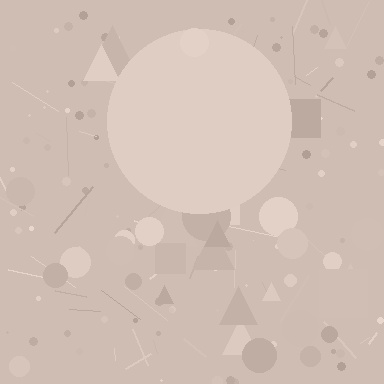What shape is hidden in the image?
A circle is hidden in the image.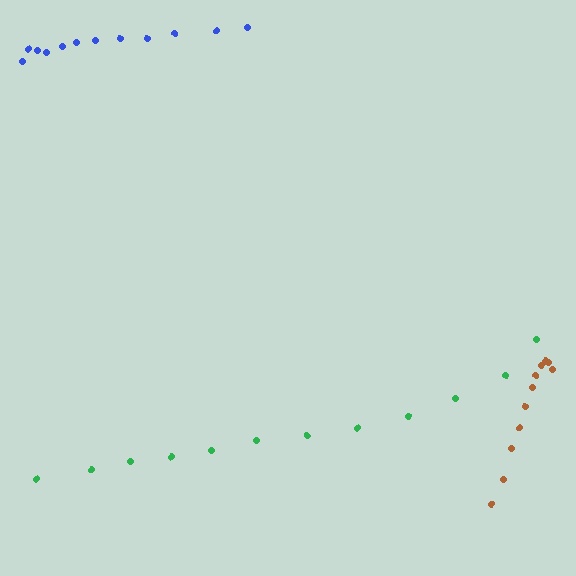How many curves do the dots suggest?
There are 3 distinct paths.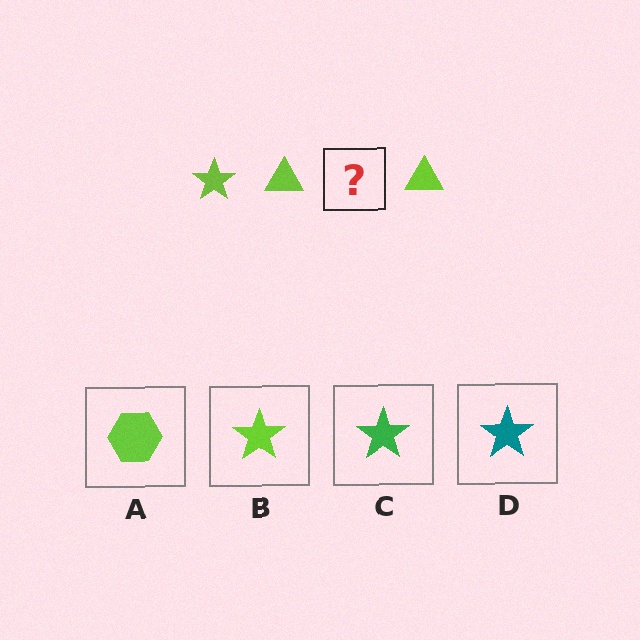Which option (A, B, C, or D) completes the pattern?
B.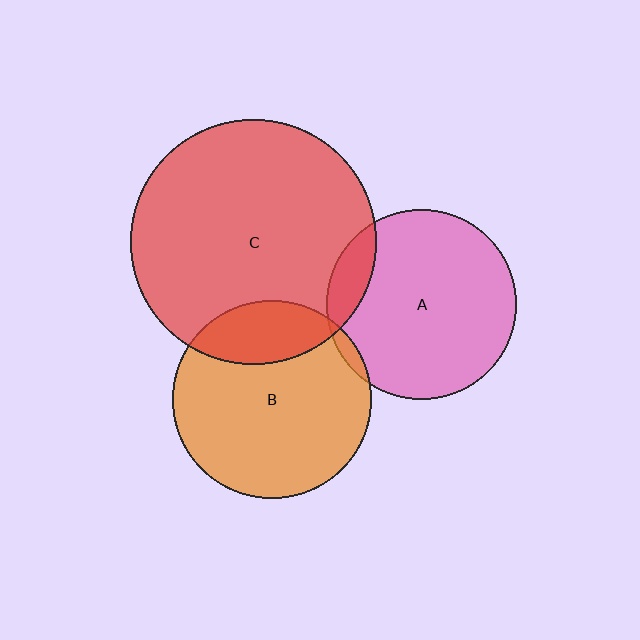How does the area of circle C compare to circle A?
Approximately 1.7 times.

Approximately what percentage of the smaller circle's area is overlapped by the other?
Approximately 10%.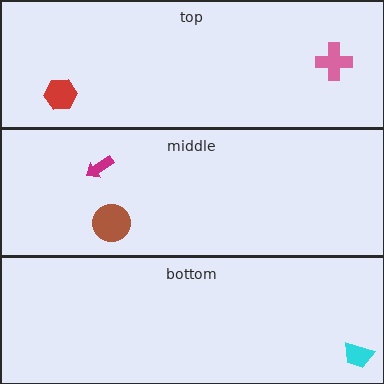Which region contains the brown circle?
The middle region.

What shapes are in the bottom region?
The cyan trapezoid.